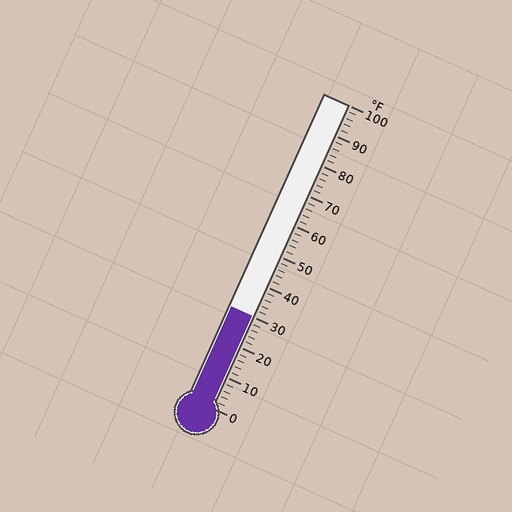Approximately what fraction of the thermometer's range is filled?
The thermometer is filled to approximately 30% of its range.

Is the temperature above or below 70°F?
The temperature is below 70°F.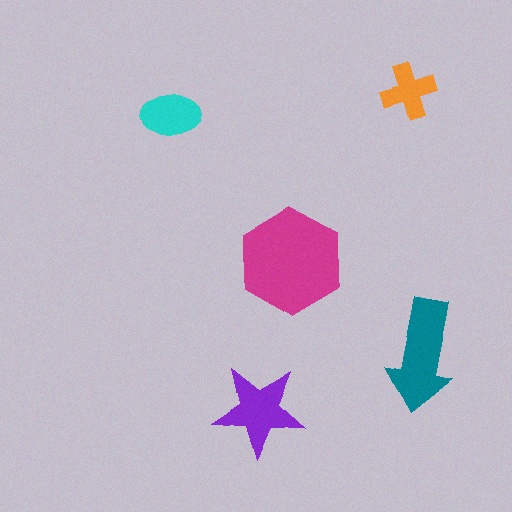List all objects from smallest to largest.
The orange cross, the cyan ellipse, the purple star, the teal arrow, the magenta hexagon.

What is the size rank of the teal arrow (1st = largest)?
2nd.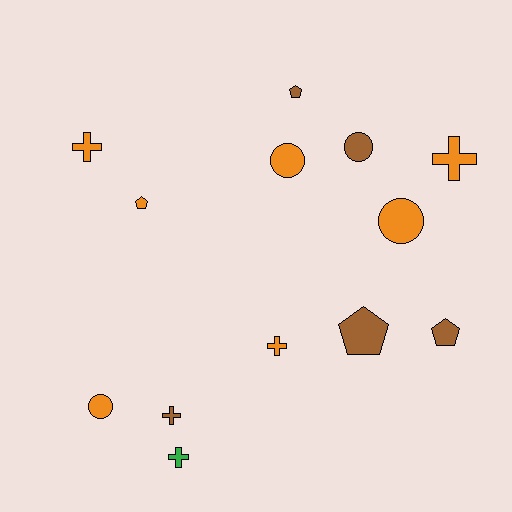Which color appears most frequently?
Orange, with 7 objects.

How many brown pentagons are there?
There are 3 brown pentagons.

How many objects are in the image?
There are 13 objects.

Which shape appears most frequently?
Cross, with 5 objects.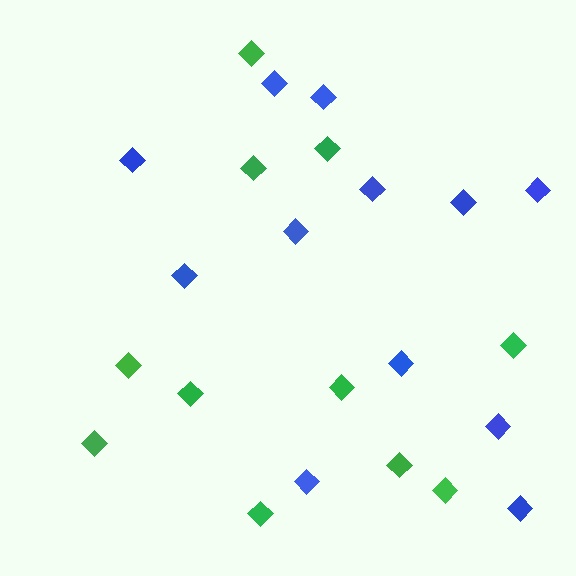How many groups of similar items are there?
There are 2 groups: one group of blue diamonds (12) and one group of green diamonds (11).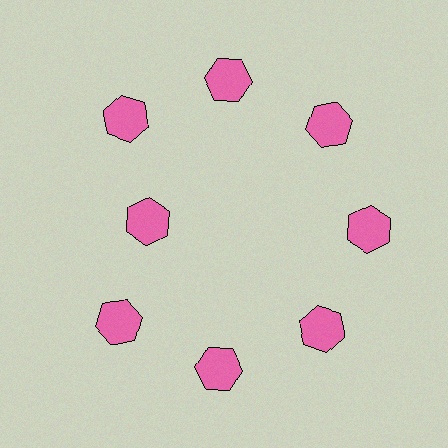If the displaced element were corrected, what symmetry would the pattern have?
It would have 8-fold rotational symmetry — the pattern would map onto itself every 45 degrees.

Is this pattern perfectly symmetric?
No. The 8 pink hexagons are arranged in a ring, but one element near the 9 o'clock position is pulled inward toward the center, breaking the 8-fold rotational symmetry.